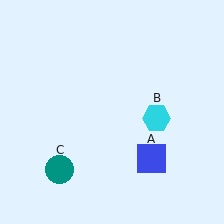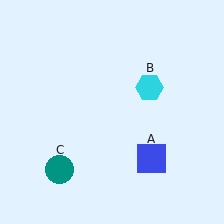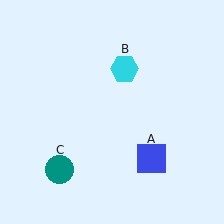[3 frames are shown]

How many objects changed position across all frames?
1 object changed position: cyan hexagon (object B).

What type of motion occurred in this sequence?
The cyan hexagon (object B) rotated counterclockwise around the center of the scene.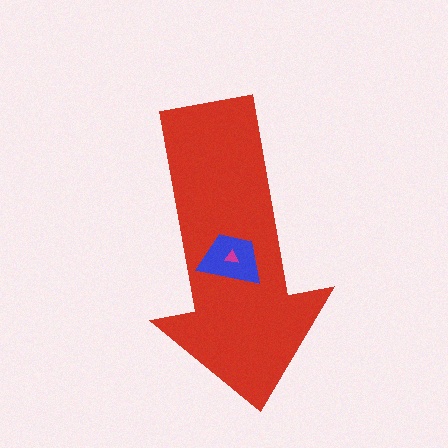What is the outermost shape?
The red arrow.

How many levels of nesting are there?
3.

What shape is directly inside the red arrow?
The blue trapezoid.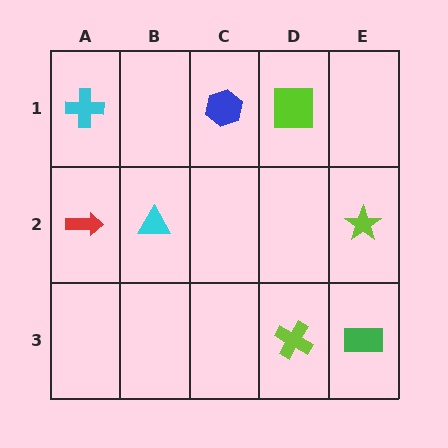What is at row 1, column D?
A lime square.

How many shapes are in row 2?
3 shapes.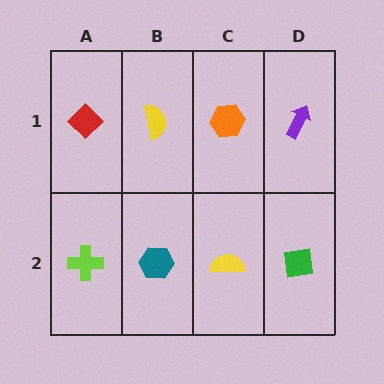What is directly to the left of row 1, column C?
A yellow semicircle.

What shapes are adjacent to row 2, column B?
A yellow semicircle (row 1, column B), a lime cross (row 2, column A), a yellow semicircle (row 2, column C).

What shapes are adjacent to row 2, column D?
A purple arrow (row 1, column D), a yellow semicircle (row 2, column C).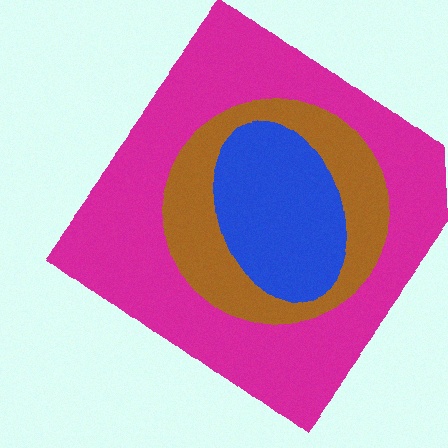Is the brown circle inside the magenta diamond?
Yes.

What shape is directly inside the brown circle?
The blue ellipse.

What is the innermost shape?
The blue ellipse.